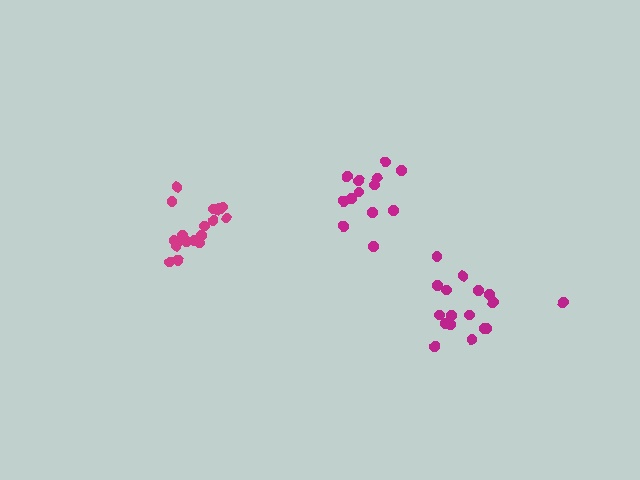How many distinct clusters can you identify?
There are 3 distinct clusters.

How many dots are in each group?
Group 1: 13 dots, Group 2: 19 dots, Group 3: 17 dots (49 total).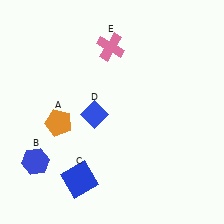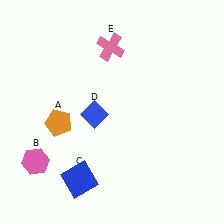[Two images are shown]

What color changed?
The hexagon (B) changed from blue in Image 1 to pink in Image 2.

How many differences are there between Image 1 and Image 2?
There is 1 difference between the two images.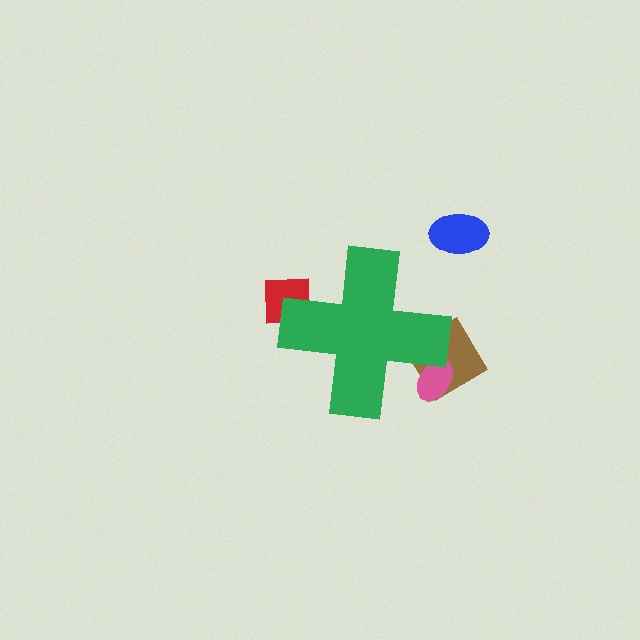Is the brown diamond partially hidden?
Yes, the brown diamond is partially hidden behind the green cross.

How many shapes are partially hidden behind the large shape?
3 shapes are partially hidden.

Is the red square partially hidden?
Yes, the red square is partially hidden behind the green cross.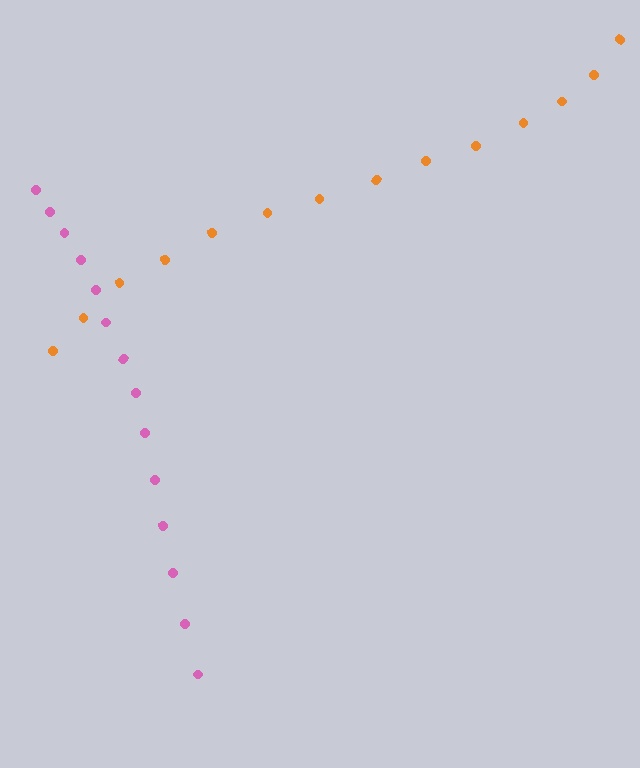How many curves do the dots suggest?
There are 2 distinct paths.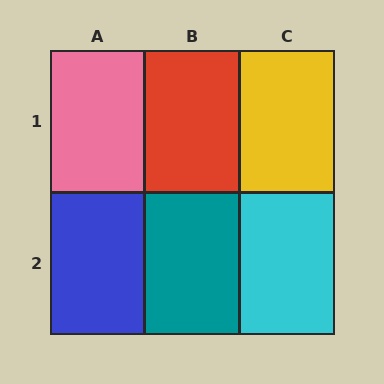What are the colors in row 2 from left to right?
Blue, teal, cyan.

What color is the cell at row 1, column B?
Red.